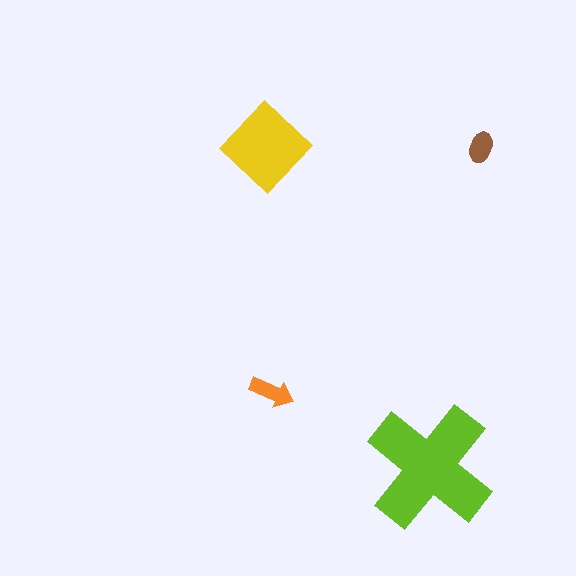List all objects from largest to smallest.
The lime cross, the yellow diamond, the orange arrow, the brown ellipse.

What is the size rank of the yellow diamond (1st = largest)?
2nd.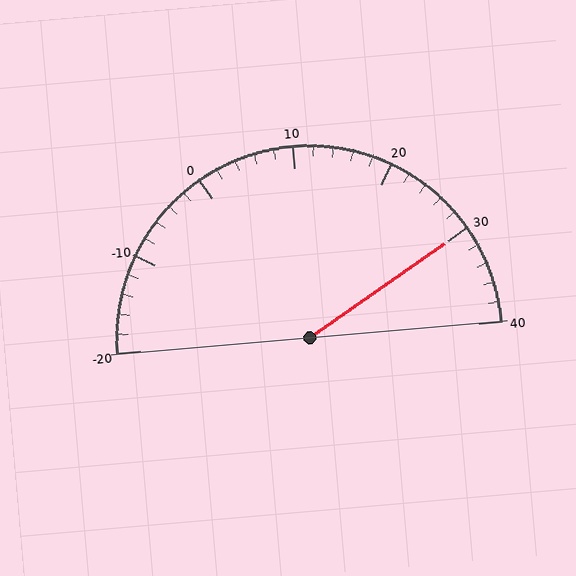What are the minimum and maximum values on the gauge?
The gauge ranges from -20 to 40.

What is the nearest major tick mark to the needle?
The nearest major tick mark is 30.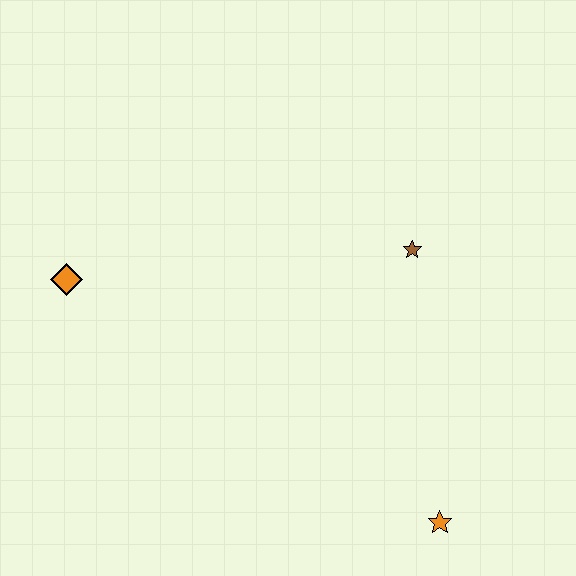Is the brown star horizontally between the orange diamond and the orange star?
Yes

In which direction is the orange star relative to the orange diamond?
The orange star is to the right of the orange diamond.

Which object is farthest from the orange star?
The orange diamond is farthest from the orange star.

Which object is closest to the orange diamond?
The brown star is closest to the orange diamond.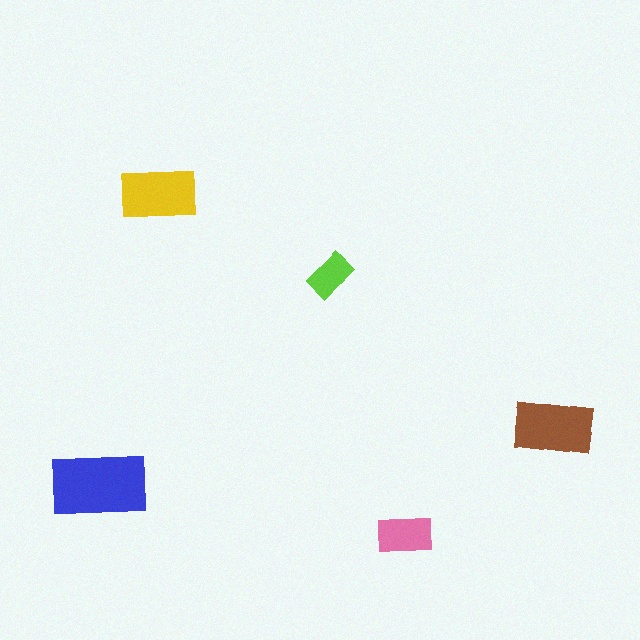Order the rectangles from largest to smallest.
the blue one, the brown one, the yellow one, the pink one, the lime one.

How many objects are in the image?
There are 5 objects in the image.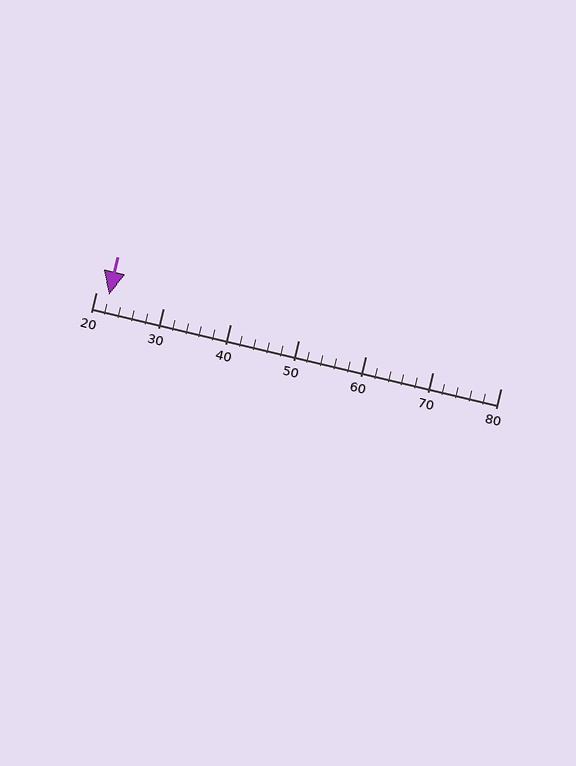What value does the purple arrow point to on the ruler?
The purple arrow points to approximately 22.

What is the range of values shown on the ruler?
The ruler shows values from 20 to 80.